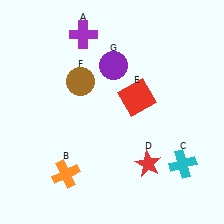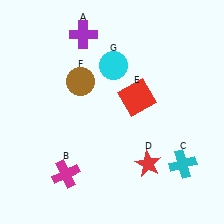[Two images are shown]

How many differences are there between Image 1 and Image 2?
There are 2 differences between the two images.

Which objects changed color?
B changed from orange to magenta. G changed from purple to cyan.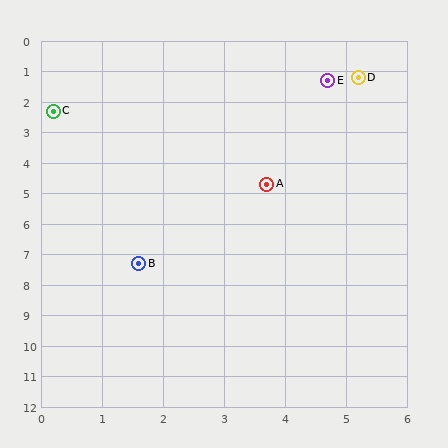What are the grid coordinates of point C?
Point C is at approximately (0.2, 2.3).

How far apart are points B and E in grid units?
Points B and E are about 6.8 grid units apart.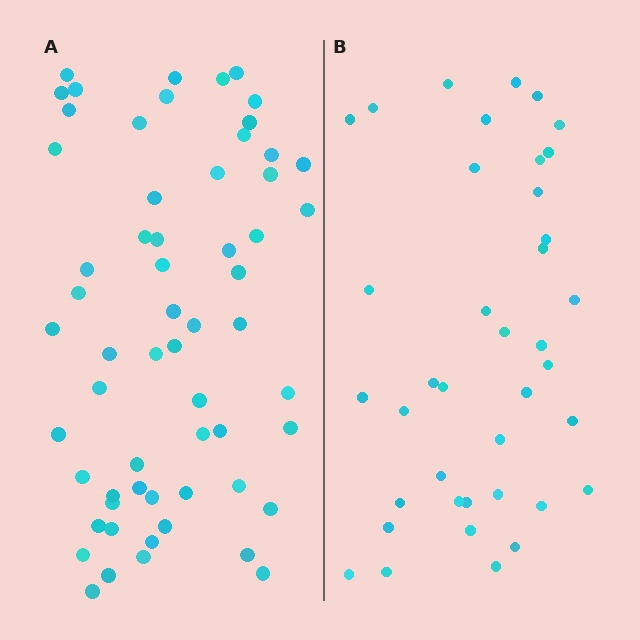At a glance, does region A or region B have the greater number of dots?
Region A (the left region) has more dots.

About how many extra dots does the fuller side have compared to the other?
Region A has approximately 20 more dots than region B.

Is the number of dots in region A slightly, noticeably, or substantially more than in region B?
Region A has substantially more. The ratio is roughly 1.5 to 1.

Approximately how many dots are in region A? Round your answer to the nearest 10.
About 60 dots.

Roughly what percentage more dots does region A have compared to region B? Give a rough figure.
About 55% more.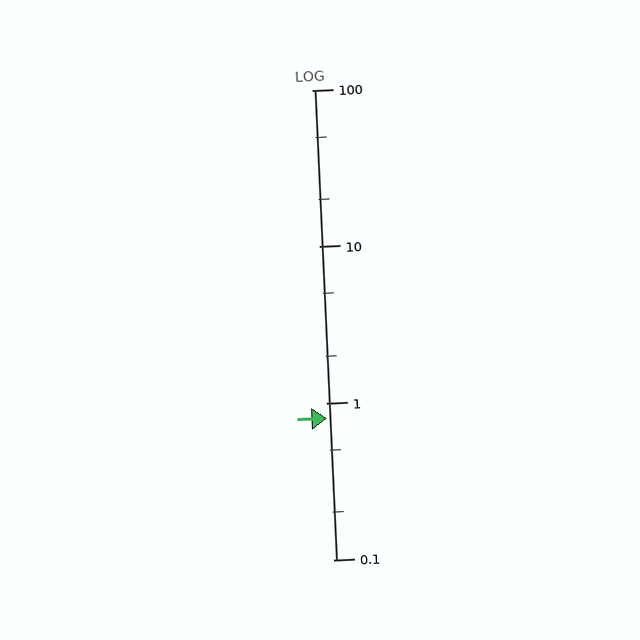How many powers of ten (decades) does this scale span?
The scale spans 3 decades, from 0.1 to 100.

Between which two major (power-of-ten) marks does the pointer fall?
The pointer is between 0.1 and 1.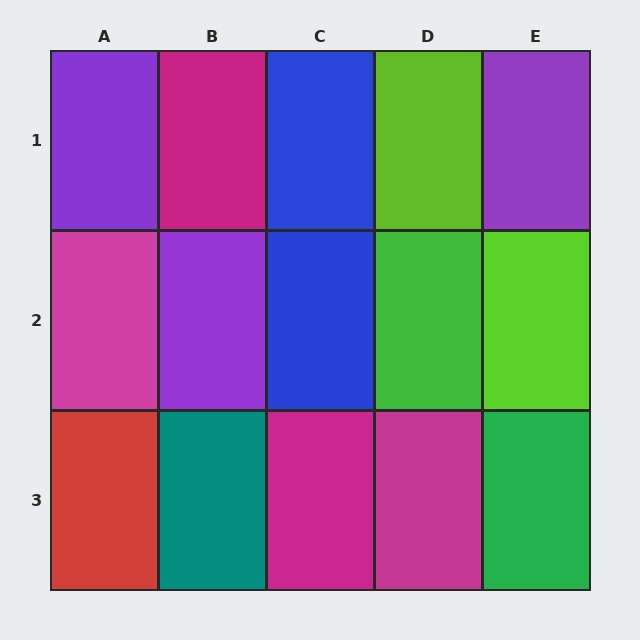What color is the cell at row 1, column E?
Purple.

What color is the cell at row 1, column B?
Magenta.